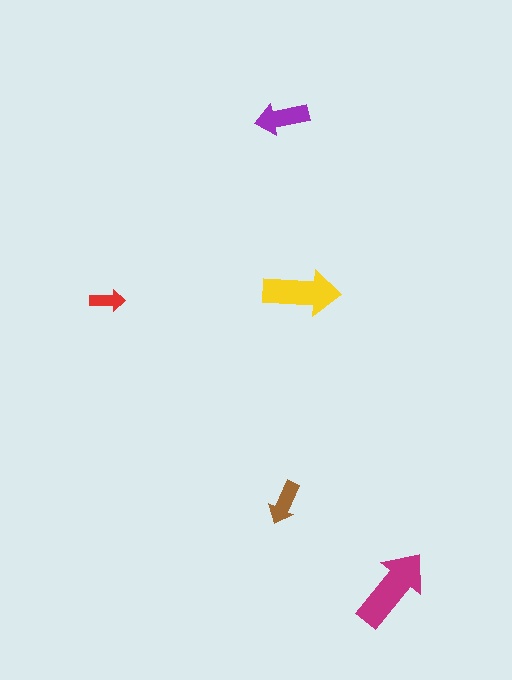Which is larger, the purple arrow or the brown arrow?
The purple one.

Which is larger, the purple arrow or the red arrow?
The purple one.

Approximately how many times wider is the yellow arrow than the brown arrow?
About 1.5 times wider.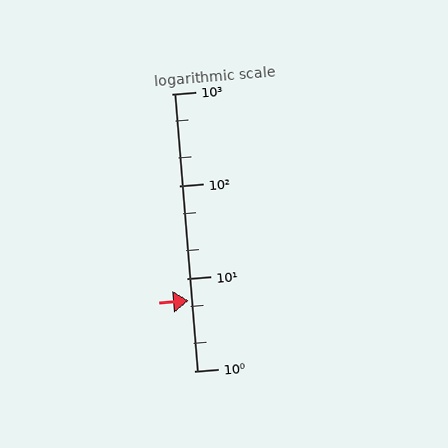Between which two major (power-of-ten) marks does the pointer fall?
The pointer is between 1 and 10.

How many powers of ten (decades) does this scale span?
The scale spans 3 decades, from 1 to 1000.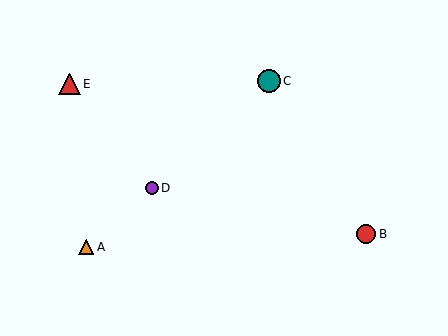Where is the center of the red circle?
The center of the red circle is at (366, 234).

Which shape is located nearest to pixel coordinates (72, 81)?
The red triangle (labeled E) at (69, 84) is nearest to that location.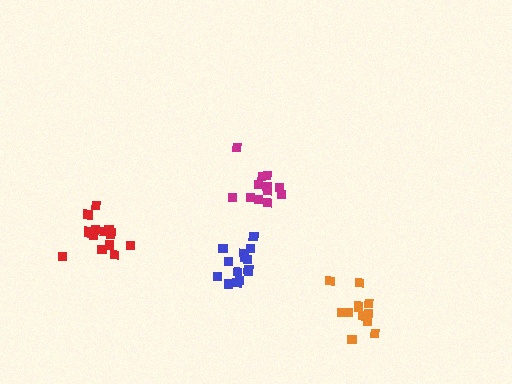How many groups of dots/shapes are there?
There are 4 groups.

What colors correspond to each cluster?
The clusters are colored: blue, magenta, orange, red.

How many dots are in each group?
Group 1: 14 dots, Group 2: 12 dots, Group 3: 12 dots, Group 4: 16 dots (54 total).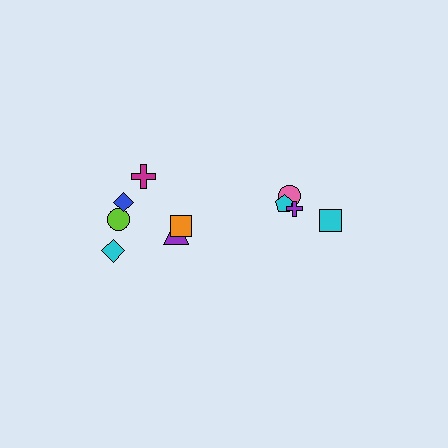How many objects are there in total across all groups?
There are 10 objects.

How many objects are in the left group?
There are 6 objects.